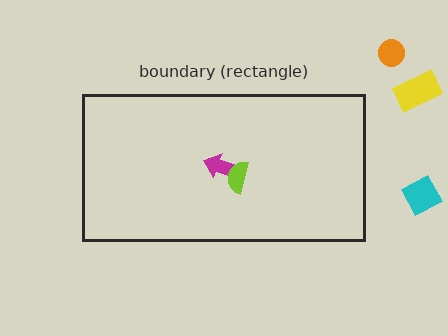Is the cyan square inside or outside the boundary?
Outside.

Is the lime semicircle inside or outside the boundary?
Inside.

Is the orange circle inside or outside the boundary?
Outside.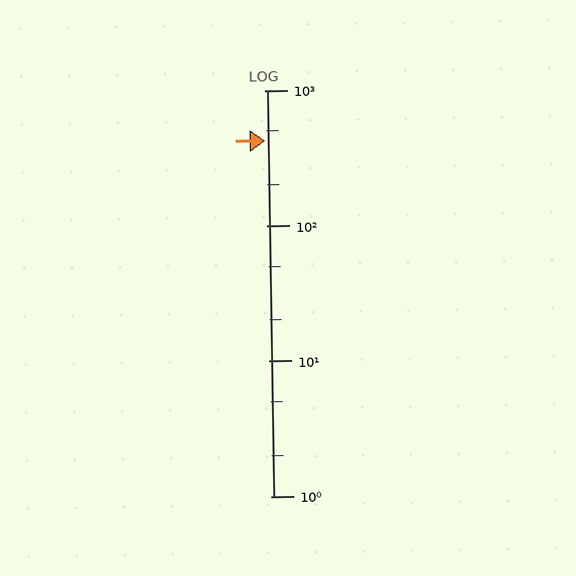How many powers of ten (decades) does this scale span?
The scale spans 3 decades, from 1 to 1000.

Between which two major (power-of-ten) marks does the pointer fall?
The pointer is between 100 and 1000.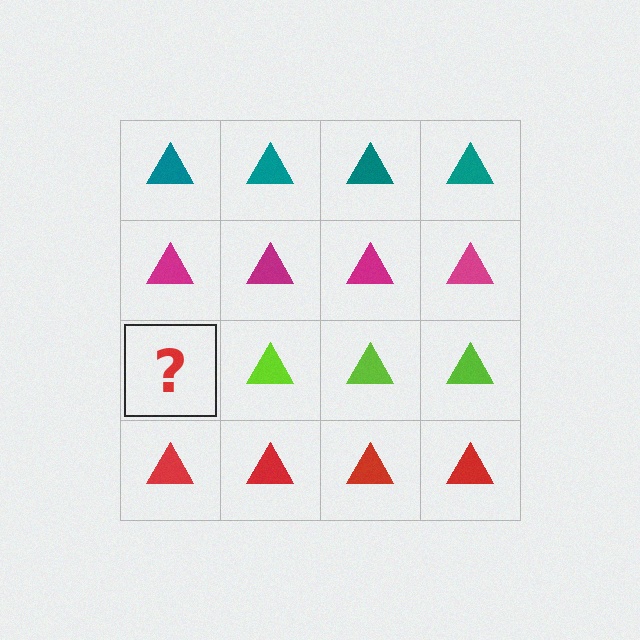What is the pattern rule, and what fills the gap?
The rule is that each row has a consistent color. The gap should be filled with a lime triangle.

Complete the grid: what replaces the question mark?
The question mark should be replaced with a lime triangle.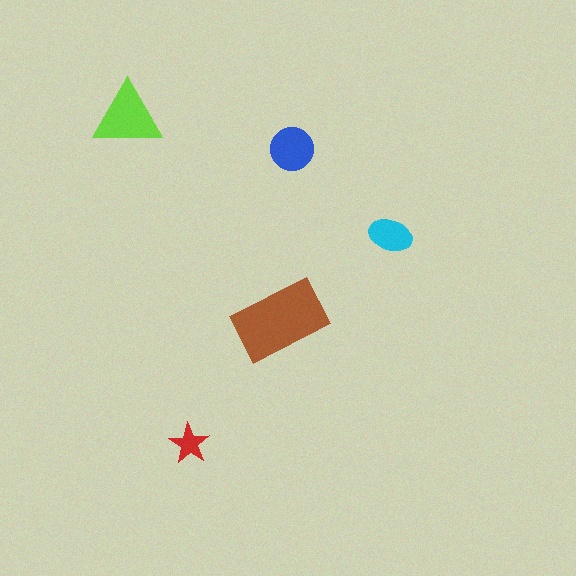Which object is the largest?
The brown rectangle.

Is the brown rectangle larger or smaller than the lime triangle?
Larger.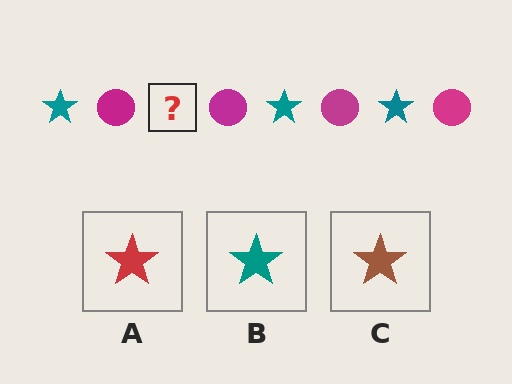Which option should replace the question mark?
Option B.